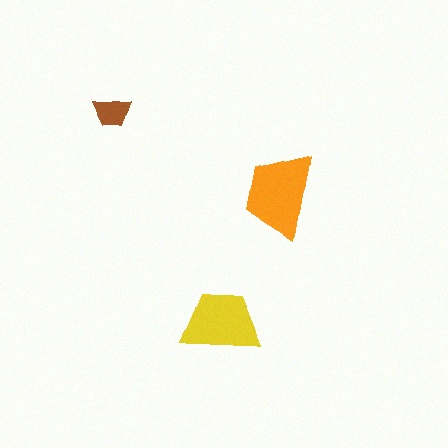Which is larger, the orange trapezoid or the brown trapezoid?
The orange one.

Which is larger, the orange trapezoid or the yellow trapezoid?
The orange one.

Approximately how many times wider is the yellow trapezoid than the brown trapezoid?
About 2 times wider.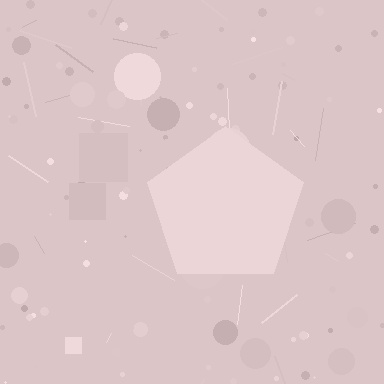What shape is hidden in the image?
A pentagon is hidden in the image.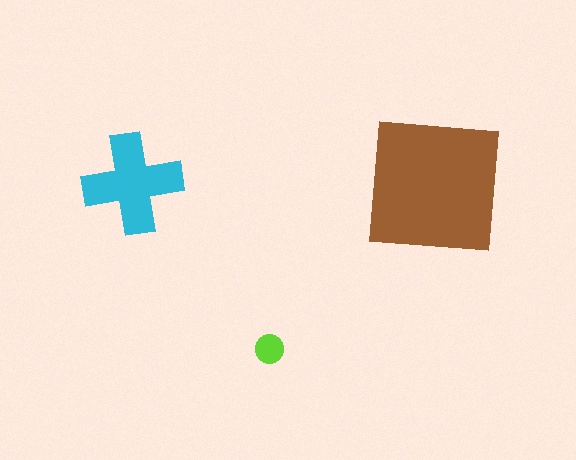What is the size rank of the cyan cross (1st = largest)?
2nd.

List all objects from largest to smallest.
The brown square, the cyan cross, the lime circle.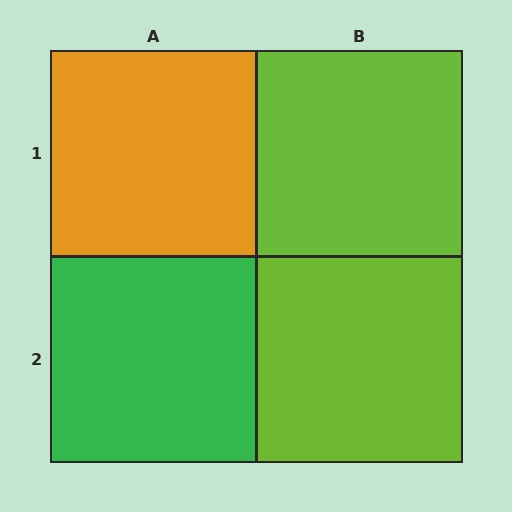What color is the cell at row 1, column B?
Lime.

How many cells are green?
1 cell is green.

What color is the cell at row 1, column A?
Orange.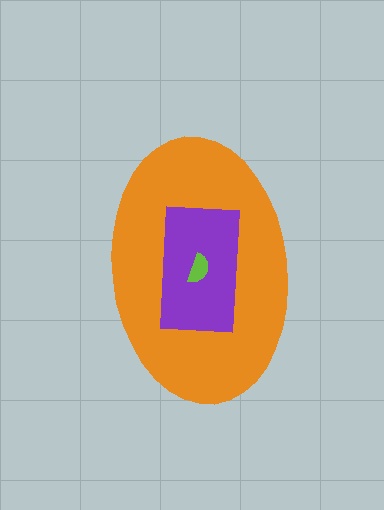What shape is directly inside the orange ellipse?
The purple rectangle.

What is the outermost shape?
The orange ellipse.